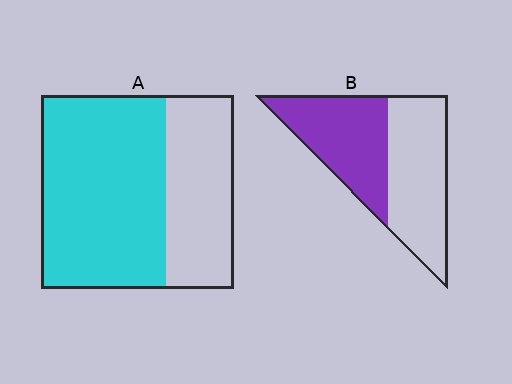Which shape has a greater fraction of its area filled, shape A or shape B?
Shape A.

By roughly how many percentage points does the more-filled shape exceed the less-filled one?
By roughly 15 percentage points (A over B).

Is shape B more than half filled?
Roughly half.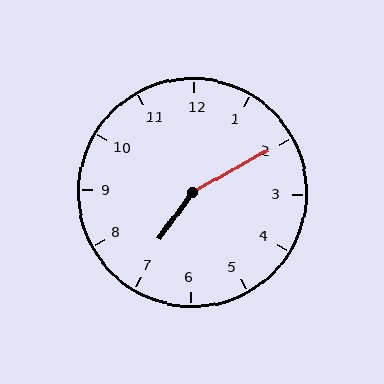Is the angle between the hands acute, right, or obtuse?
It is obtuse.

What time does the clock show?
7:10.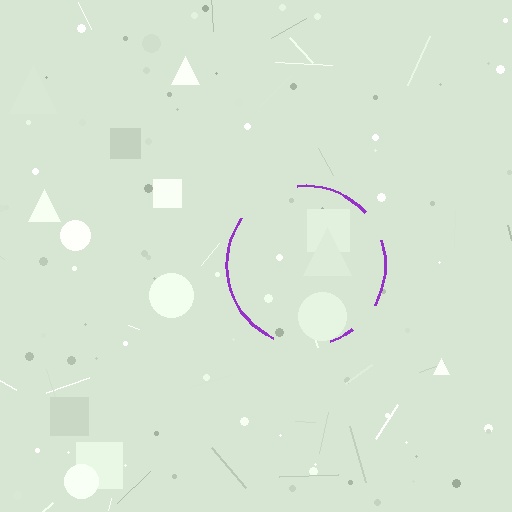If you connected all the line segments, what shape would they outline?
They would outline a circle.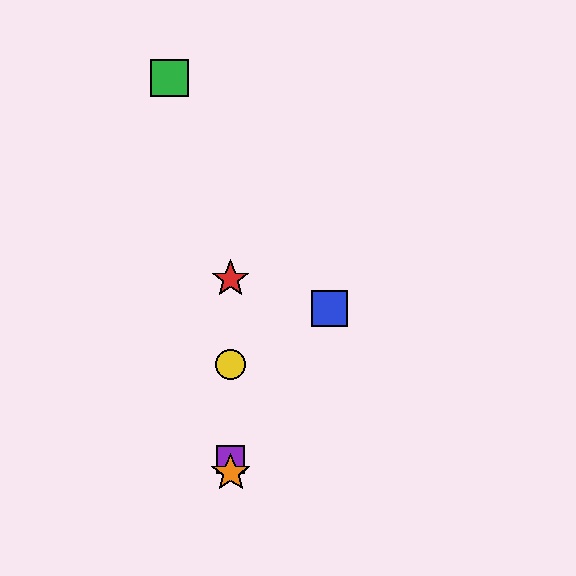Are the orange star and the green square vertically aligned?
No, the orange star is at x≈231 and the green square is at x≈169.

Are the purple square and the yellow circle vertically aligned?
Yes, both are at x≈231.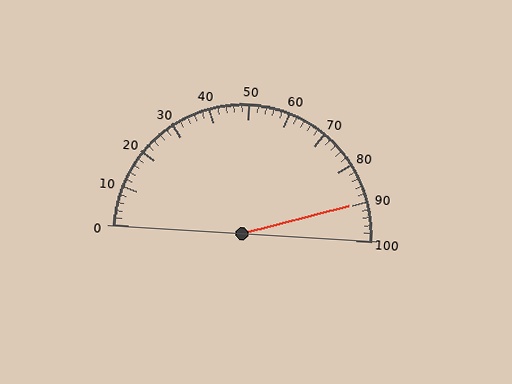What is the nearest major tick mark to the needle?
The nearest major tick mark is 90.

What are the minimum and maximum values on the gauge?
The gauge ranges from 0 to 100.